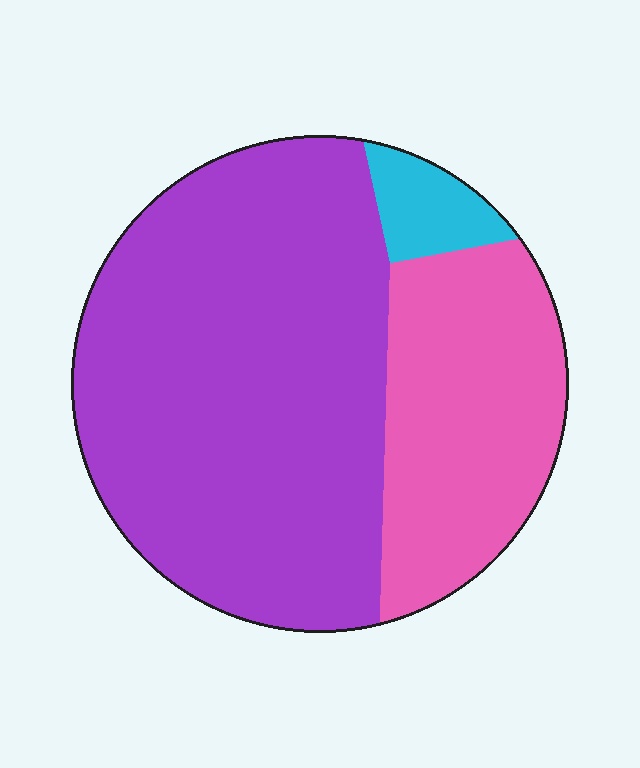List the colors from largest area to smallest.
From largest to smallest: purple, pink, cyan.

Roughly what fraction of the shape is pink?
Pink takes up between a sixth and a third of the shape.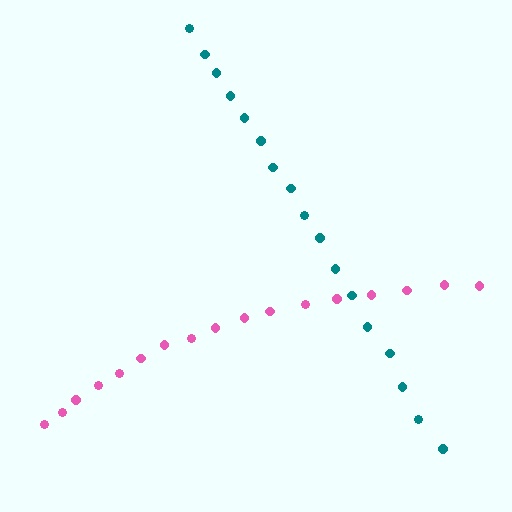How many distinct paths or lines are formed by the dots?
There are 2 distinct paths.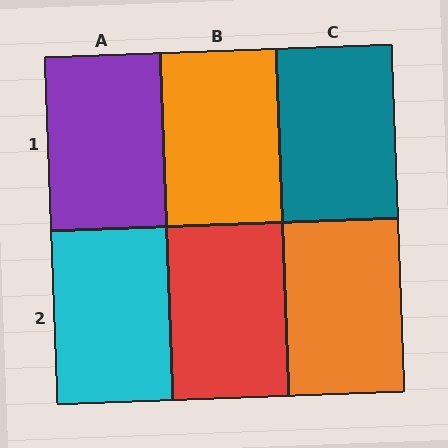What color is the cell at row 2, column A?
Cyan.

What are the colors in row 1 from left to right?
Purple, orange, teal.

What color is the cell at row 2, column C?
Orange.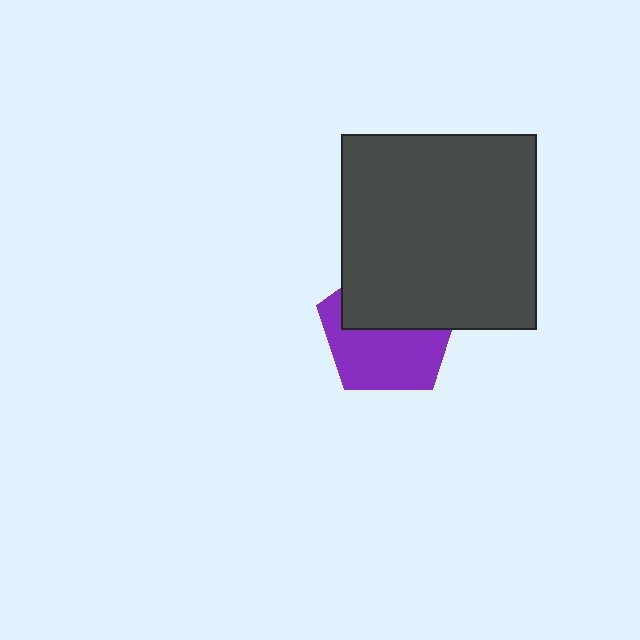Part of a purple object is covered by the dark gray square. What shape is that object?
It is a pentagon.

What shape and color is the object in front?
The object in front is a dark gray square.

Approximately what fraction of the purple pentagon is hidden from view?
Roughly 46% of the purple pentagon is hidden behind the dark gray square.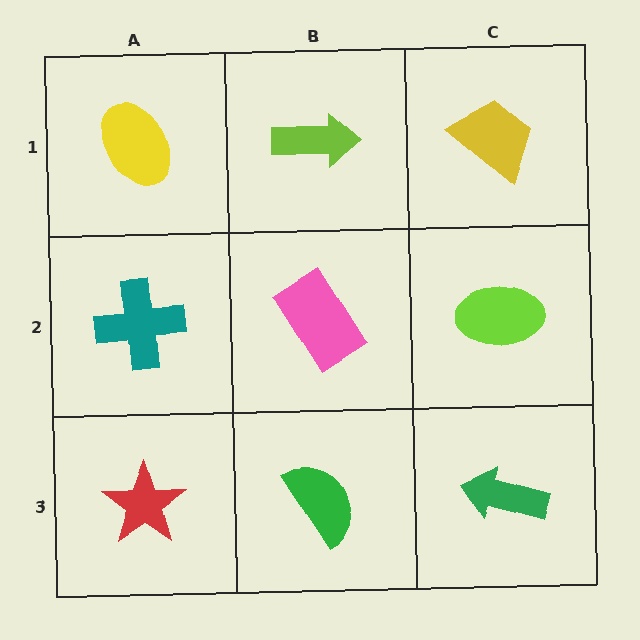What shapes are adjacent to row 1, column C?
A lime ellipse (row 2, column C), a lime arrow (row 1, column B).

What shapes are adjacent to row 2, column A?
A yellow ellipse (row 1, column A), a red star (row 3, column A), a pink rectangle (row 2, column B).